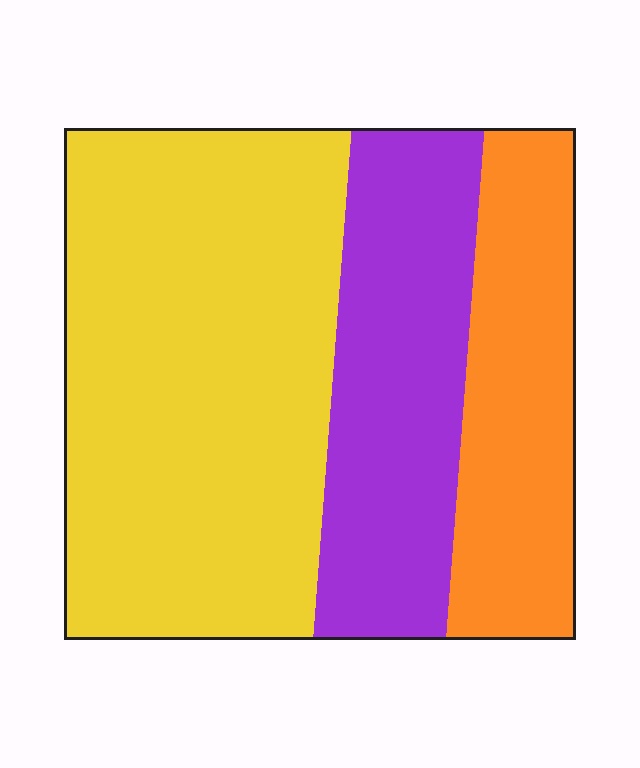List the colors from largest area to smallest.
From largest to smallest: yellow, purple, orange.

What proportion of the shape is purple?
Purple takes up between a quarter and a half of the shape.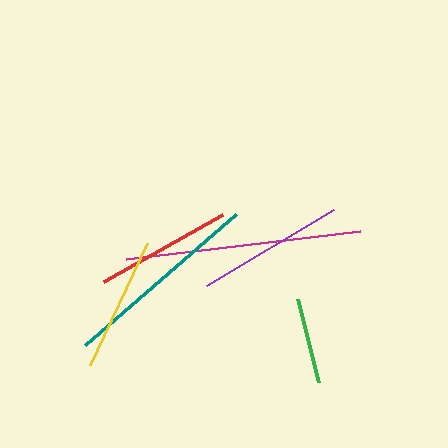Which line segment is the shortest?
The green line is the shortest at approximately 85 pixels.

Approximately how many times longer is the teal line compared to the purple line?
The teal line is approximately 1.4 times the length of the purple line.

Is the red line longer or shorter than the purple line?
The purple line is longer than the red line.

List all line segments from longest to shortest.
From longest to shortest: magenta, teal, purple, red, yellow, green.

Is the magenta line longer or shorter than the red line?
The magenta line is longer than the red line.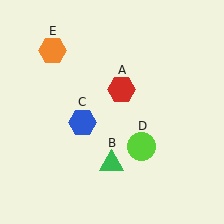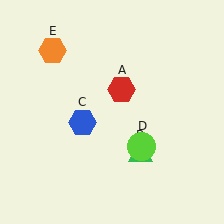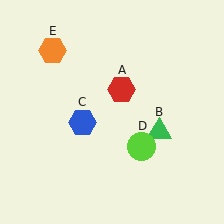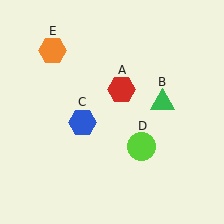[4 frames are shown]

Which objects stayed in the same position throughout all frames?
Red hexagon (object A) and blue hexagon (object C) and lime circle (object D) and orange hexagon (object E) remained stationary.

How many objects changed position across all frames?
1 object changed position: green triangle (object B).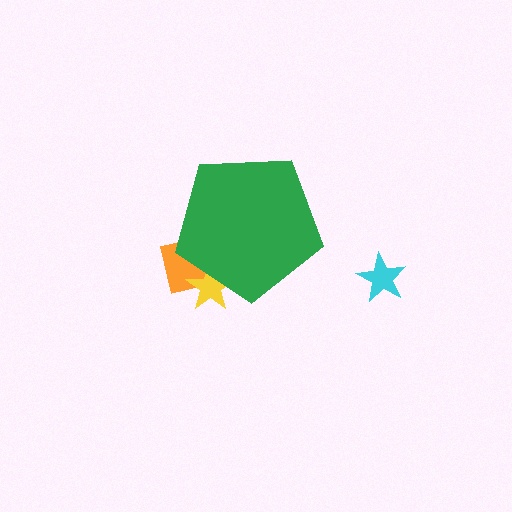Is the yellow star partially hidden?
Yes, the yellow star is partially hidden behind the green pentagon.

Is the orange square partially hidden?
Yes, the orange square is partially hidden behind the green pentagon.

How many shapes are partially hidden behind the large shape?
2 shapes are partially hidden.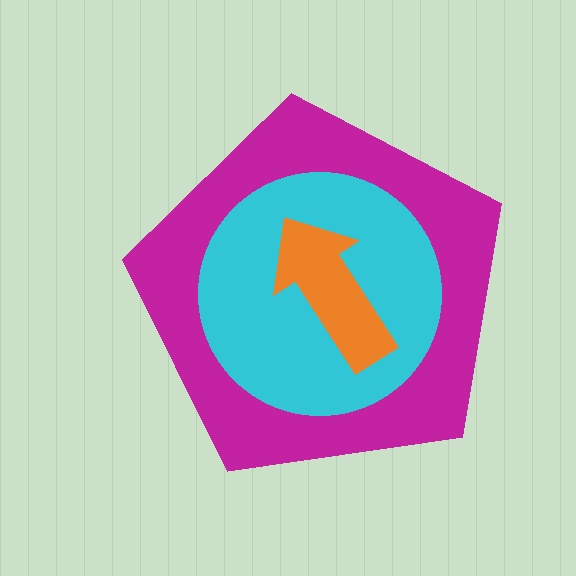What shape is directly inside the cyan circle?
The orange arrow.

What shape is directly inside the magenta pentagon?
The cyan circle.